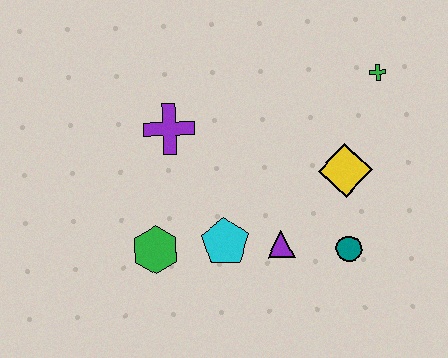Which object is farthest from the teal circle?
The purple cross is farthest from the teal circle.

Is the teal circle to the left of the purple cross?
No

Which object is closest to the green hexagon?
The cyan pentagon is closest to the green hexagon.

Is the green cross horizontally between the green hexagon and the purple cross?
No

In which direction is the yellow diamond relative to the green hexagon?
The yellow diamond is to the right of the green hexagon.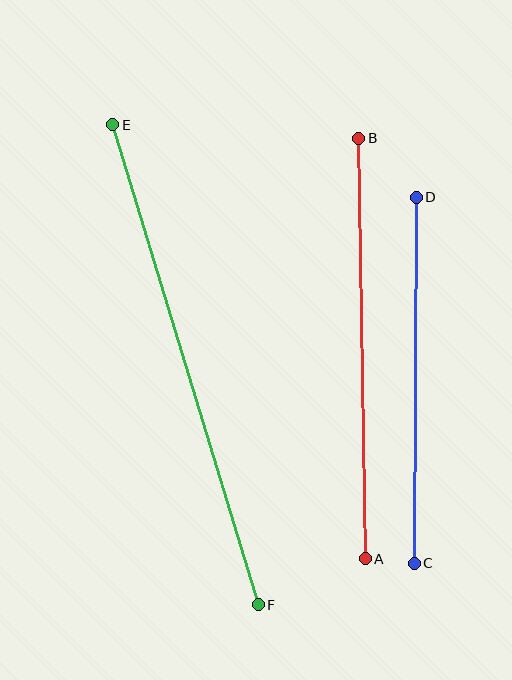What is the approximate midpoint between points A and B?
The midpoint is at approximately (362, 348) pixels.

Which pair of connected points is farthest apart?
Points E and F are farthest apart.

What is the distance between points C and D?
The distance is approximately 366 pixels.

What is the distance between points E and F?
The distance is approximately 501 pixels.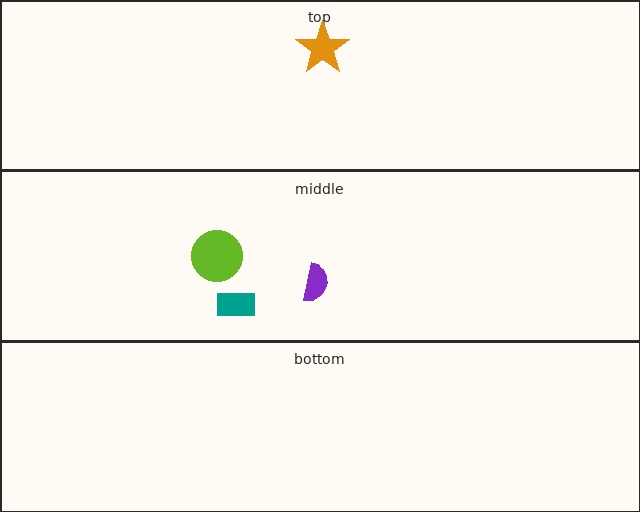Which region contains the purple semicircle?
The middle region.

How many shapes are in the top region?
1.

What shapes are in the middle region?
The lime circle, the teal rectangle, the purple semicircle.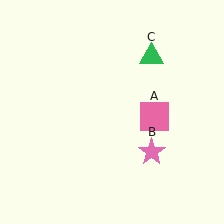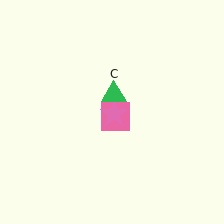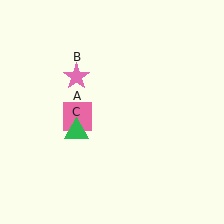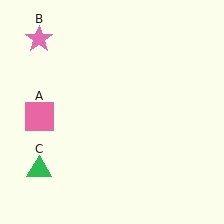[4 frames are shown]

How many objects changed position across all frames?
3 objects changed position: pink square (object A), pink star (object B), green triangle (object C).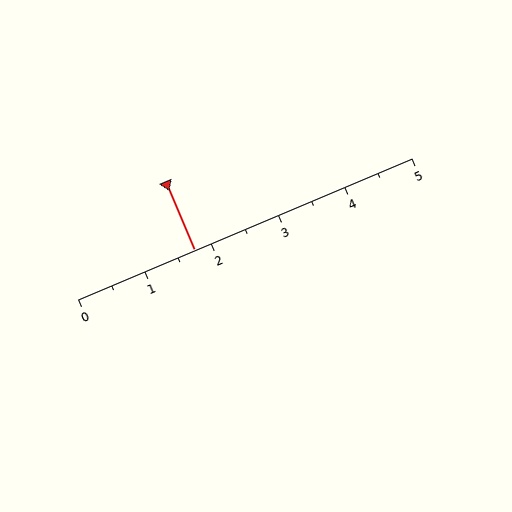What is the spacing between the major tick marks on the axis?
The major ticks are spaced 1 apart.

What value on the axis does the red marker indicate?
The marker indicates approximately 1.8.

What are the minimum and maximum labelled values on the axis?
The axis runs from 0 to 5.